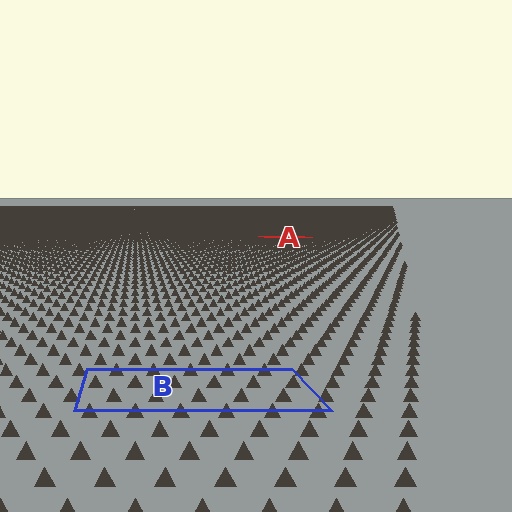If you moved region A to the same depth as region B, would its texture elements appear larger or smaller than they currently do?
They would appear larger. At a closer depth, the same texture elements are projected at a bigger on-screen size.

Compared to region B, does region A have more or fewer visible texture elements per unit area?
Region A has more texture elements per unit area — they are packed more densely because it is farther away.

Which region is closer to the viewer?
Region B is closer. The texture elements there are larger and more spread out.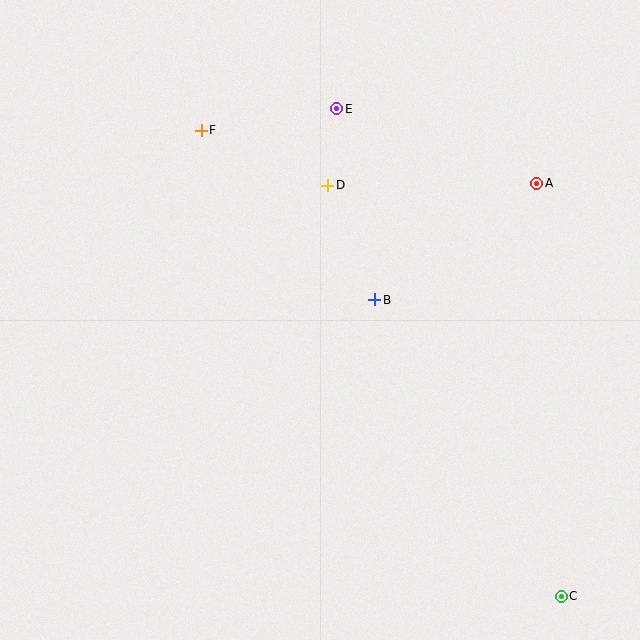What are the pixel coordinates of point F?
Point F is at (201, 130).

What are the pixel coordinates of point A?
Point A is at (537, 183).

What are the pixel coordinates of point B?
Point B is at (375, 300).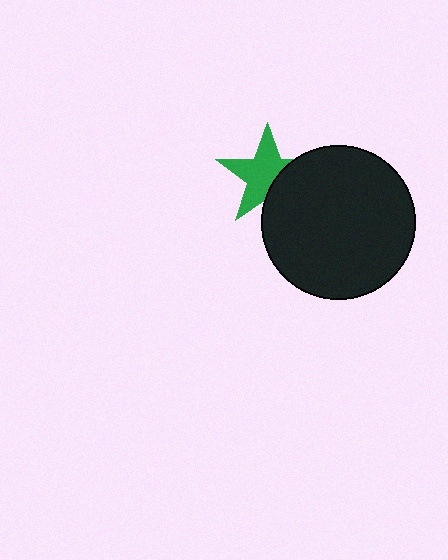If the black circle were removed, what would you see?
You would see the complete green star.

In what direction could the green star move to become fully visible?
The green star could move left. That would shift it out from behind the black circle entirely.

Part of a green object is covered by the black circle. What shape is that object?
It is a star.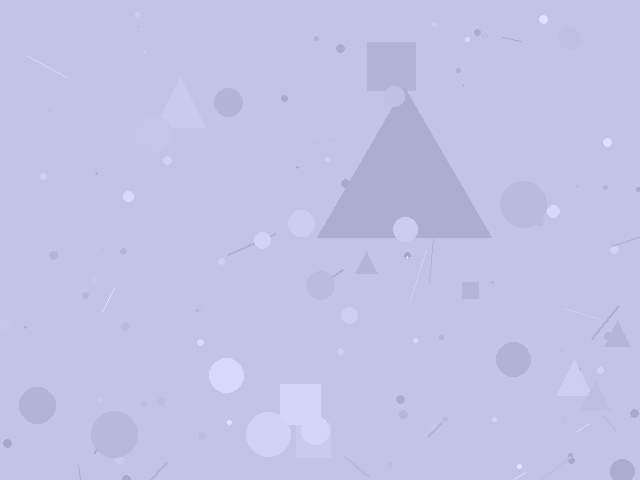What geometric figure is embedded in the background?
A triangle is embedded in the background.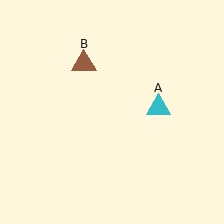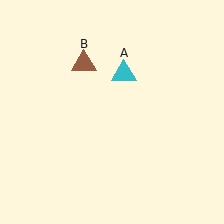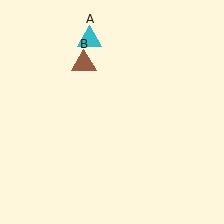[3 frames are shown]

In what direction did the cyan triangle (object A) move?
The cyan triangle (object A) moved up and to the left.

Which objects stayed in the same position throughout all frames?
Brown triangle (object B) remained stationary.